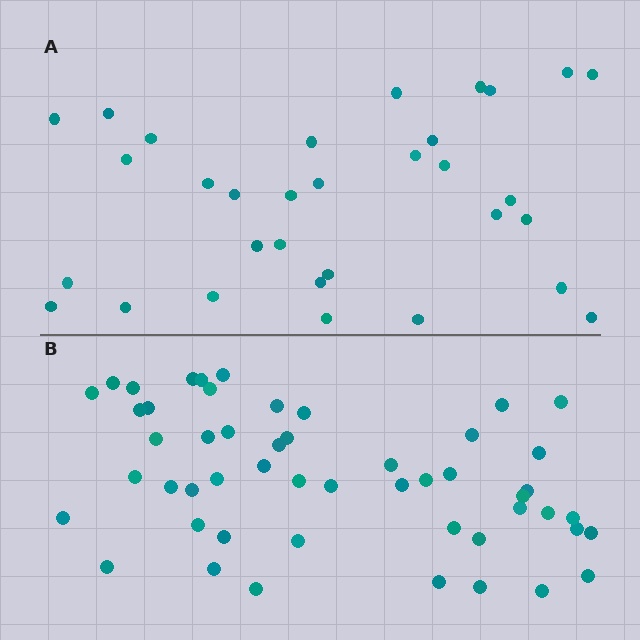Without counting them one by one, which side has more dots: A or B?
Region B (the bottom region) has more dots.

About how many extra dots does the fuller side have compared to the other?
Region B has approximately 20 more dots than region A.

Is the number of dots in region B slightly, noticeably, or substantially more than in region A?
Region B has substantially more. The ratio is roughly 1.6 to 1.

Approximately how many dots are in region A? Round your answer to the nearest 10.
About 30 dots. (The exact count is 32, which rounds to 30.)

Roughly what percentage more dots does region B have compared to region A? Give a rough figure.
About 60% more.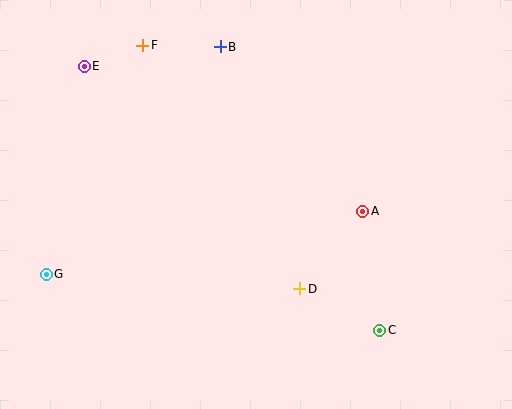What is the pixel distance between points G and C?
The distance between G and C is 338 pixels.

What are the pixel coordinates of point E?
Point E is at (84, 66).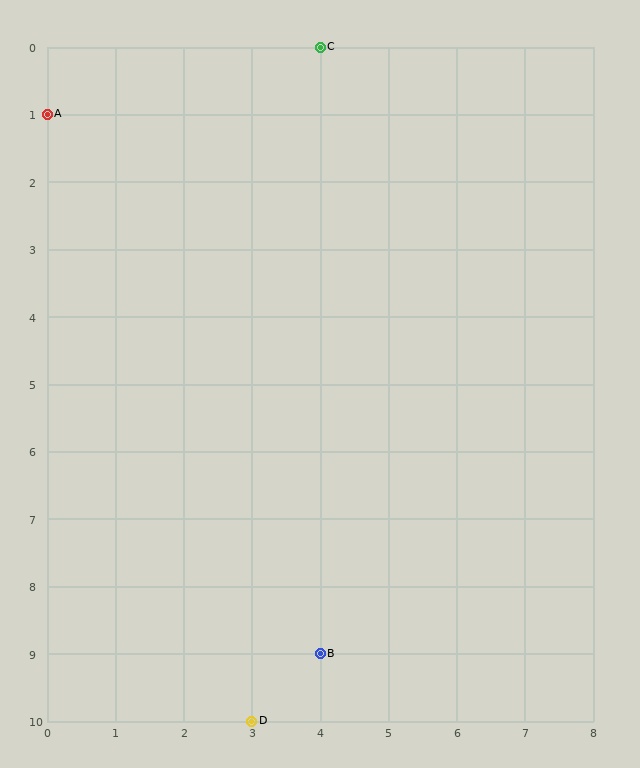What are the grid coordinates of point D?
Point D is at grid coordinates (3, 10).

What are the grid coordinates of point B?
Point B is at grid coordinates (4, 9).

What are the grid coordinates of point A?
Point A is at grid coordinates (0, 1).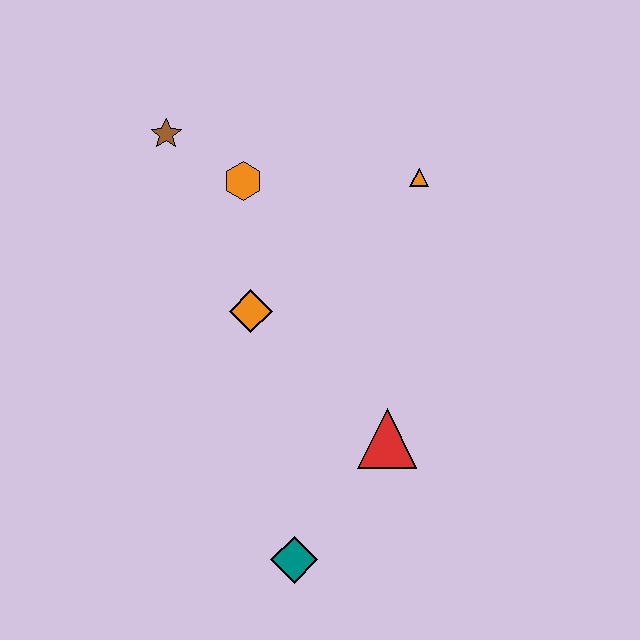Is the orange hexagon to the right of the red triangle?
No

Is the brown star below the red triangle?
No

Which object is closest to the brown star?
The orange hexagon is closest to the brown star.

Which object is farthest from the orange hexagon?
The teal diamond is farthest from the orange hexagon.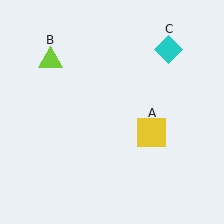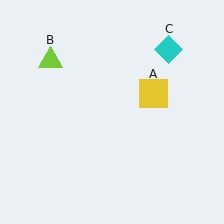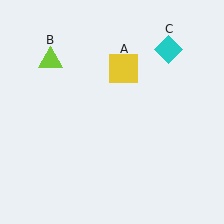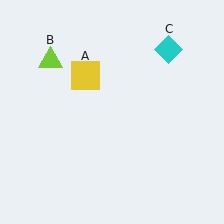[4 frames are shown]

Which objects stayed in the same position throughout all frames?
Lime triangle (object B) and cyan diamond (object C) remained stationary.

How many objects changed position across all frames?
1 object changed position: yellow square (object A).